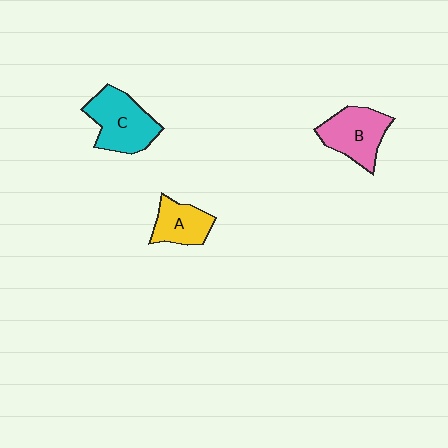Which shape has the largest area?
Shape C (cyan).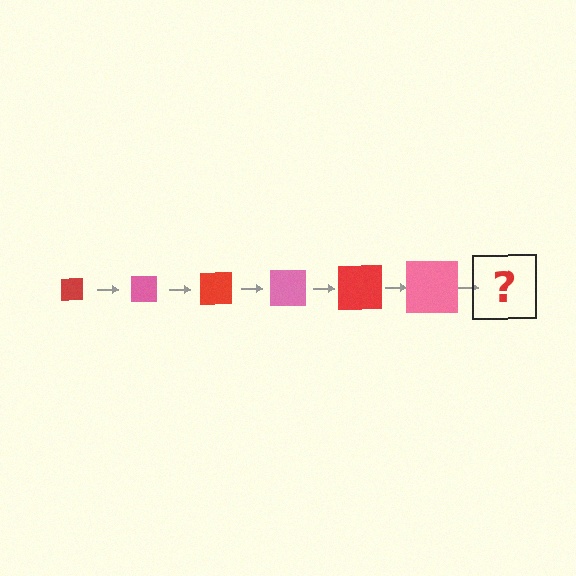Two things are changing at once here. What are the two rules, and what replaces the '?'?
The two rules are that the square grows larger each step and the color cycles through red and pink. The '?' should be a red square, larger than the previous one.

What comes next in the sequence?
The next element should be a red square, larger than the previous one.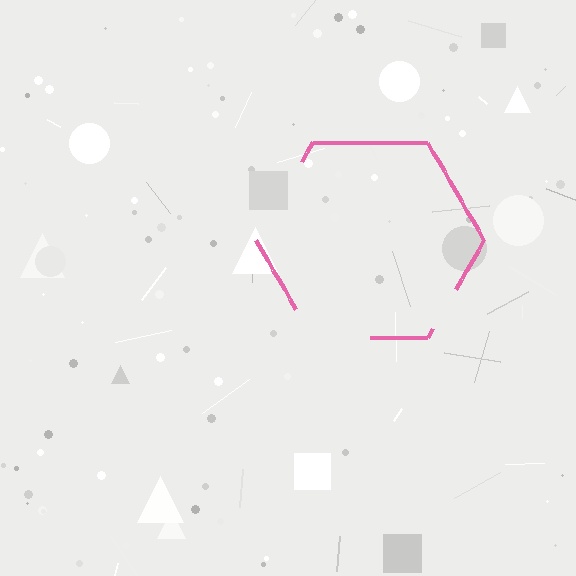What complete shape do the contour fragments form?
The contour fragments form a hexagon.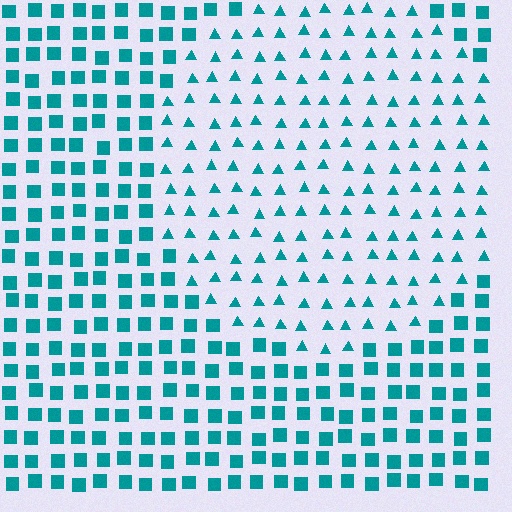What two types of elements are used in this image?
The image uses triangles inside the circle region and squares outside it.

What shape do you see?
I see a circle.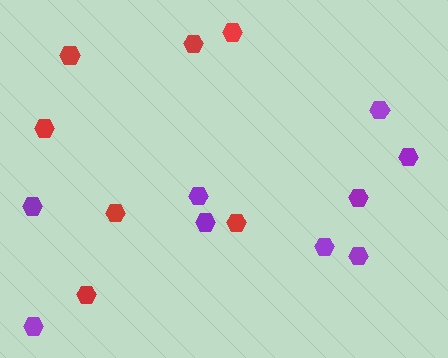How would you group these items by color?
There are 2 groups: one group of red hexagons (7) and one group of purple hexagons (9).